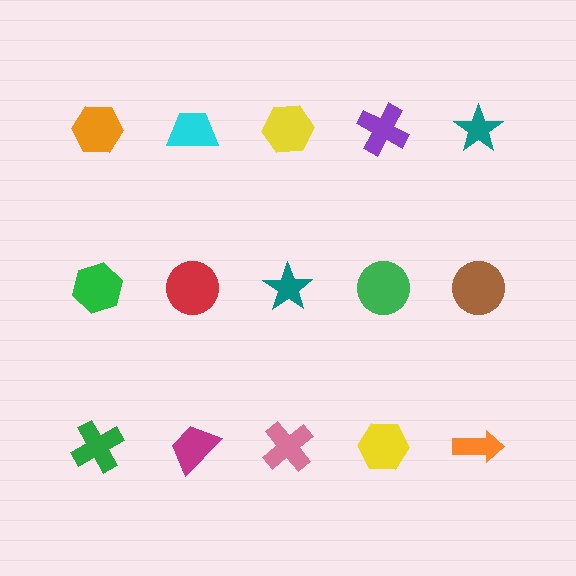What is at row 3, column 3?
A pink cross.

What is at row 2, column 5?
A brown circle.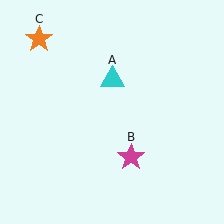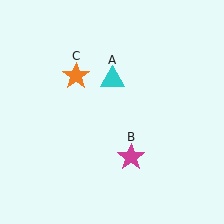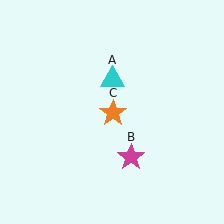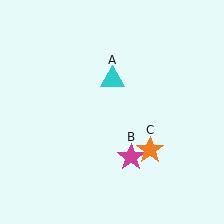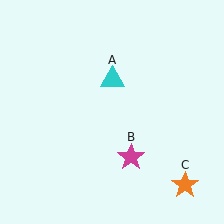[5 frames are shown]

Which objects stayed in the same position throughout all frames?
Cyan triangle (object A) and magenta star (object B) remained stationary.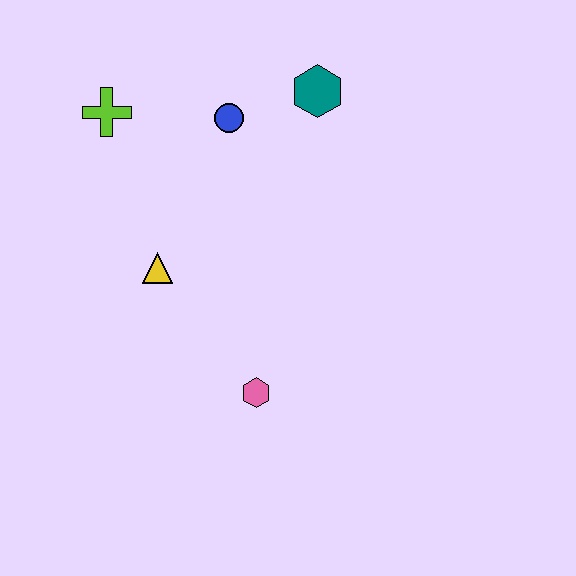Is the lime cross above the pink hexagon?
Yes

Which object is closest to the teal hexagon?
The blue circle is closest to the teal hexagon.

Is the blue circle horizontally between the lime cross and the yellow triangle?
No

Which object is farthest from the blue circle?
The pink hexagon is farthest from the blue circle.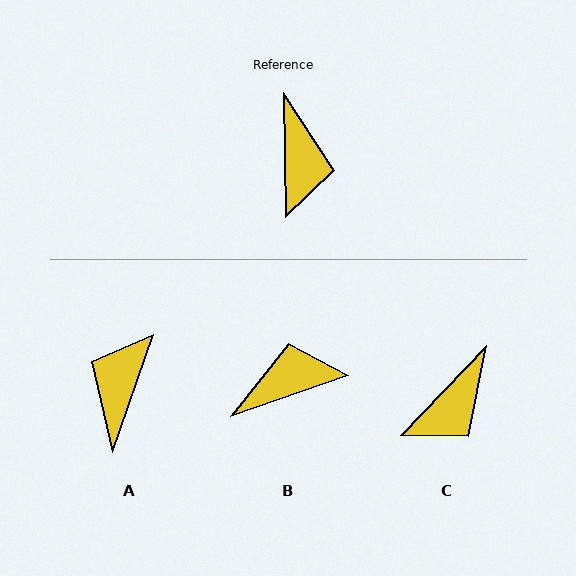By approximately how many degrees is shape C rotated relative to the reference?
Approximately 44 degrees clockwise.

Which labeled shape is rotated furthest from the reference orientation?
A, about 160 degrees away.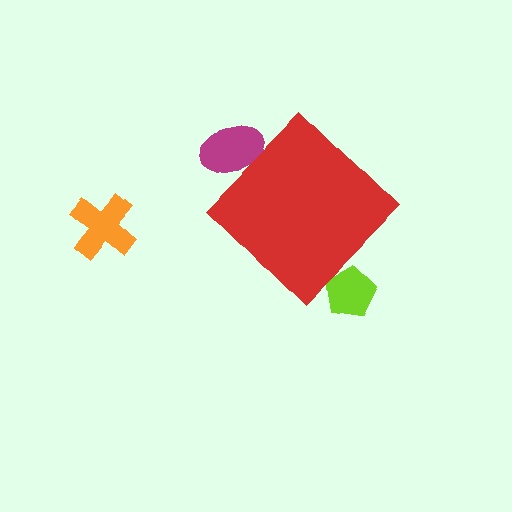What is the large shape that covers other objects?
A red diamond.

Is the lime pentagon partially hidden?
Yes, the lime pentagon is partially hidden behind the red diamond.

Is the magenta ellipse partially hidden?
Yes, the magenta ellipse is partially hidden behind the red diamond.